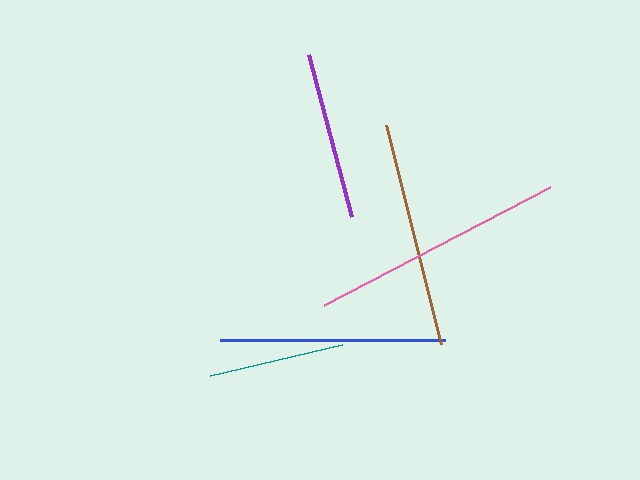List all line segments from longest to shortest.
From longest to shortest: pink, brown, blue, purple, teal.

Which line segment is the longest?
The pink line is the longest at approximately 255 pixels.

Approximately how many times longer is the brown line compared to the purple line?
The brown line is approximately 1.3 times the length of the purple line.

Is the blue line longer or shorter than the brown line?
The brown line is longer than the blue line.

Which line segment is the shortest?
The teal line is the shortest at approximately 136 pixels.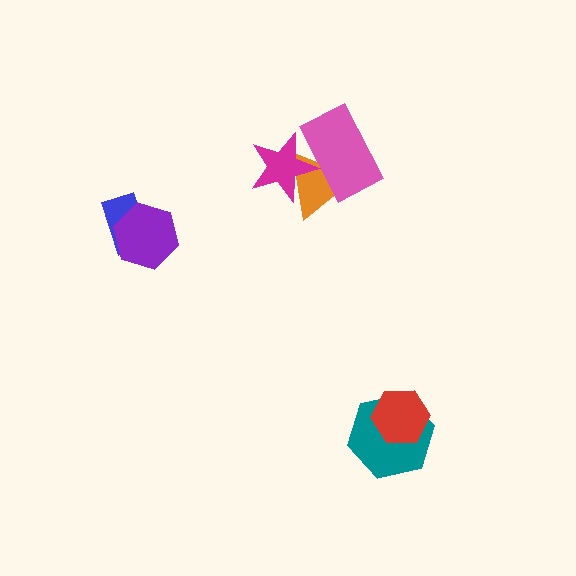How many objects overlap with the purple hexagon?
1 object overlaps with the purple hexagon.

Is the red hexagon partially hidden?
No, no other shape covers it.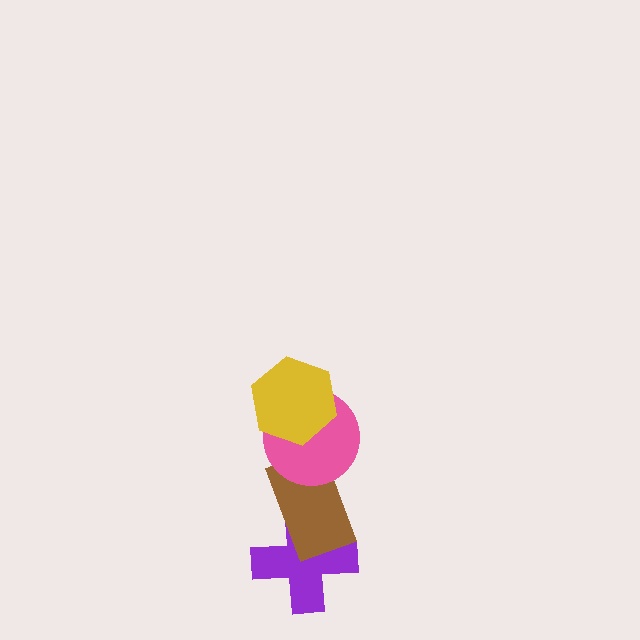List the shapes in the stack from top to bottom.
From top to bottom: the yellow hexagon, the pink circle, the brown rectangle, the purple cross.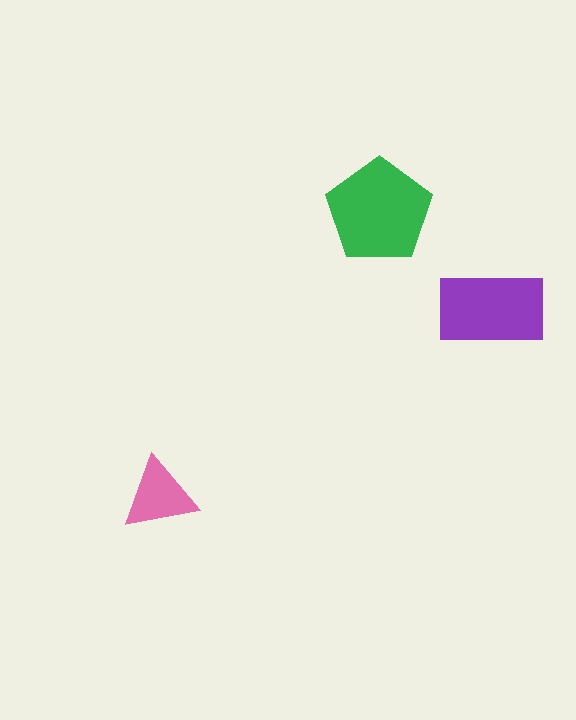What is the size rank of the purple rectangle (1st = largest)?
2nd.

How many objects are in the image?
There are 3 objects in the image.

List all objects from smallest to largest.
The pink triangle, the purple rectangle, the green pentagon.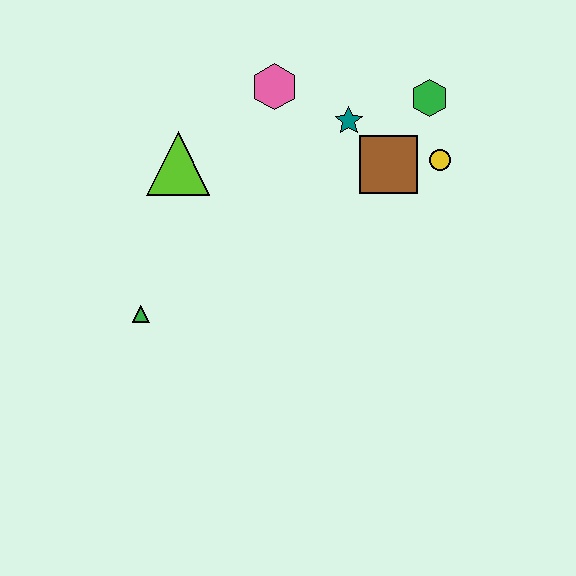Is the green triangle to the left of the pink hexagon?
Yes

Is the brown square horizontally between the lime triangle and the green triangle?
No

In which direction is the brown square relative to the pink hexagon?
The brown square is to the right of the pink hexagon.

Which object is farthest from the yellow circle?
The green triangle is farthest from the yellow circle.